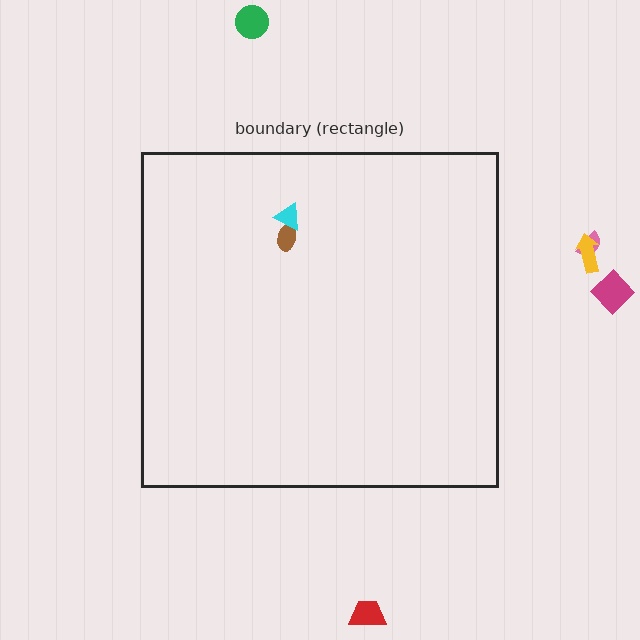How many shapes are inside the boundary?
2 inside, 5 outside.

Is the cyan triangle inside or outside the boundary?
Inside.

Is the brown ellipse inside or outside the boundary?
Inside.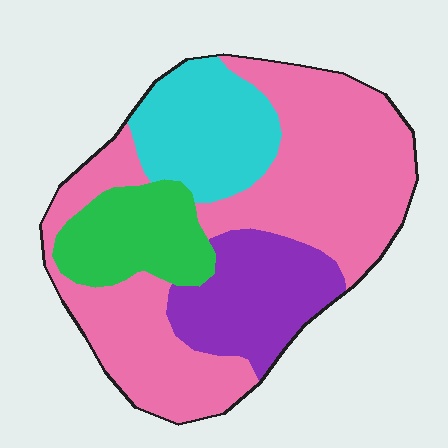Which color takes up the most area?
Pink, at roughly 50%.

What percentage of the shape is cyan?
Cyan covers 17% of the shape.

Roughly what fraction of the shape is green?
Green takes up less than a quarter of the shape.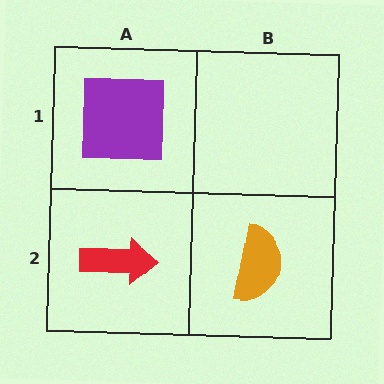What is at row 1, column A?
A purple square.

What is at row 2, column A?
A red arrow.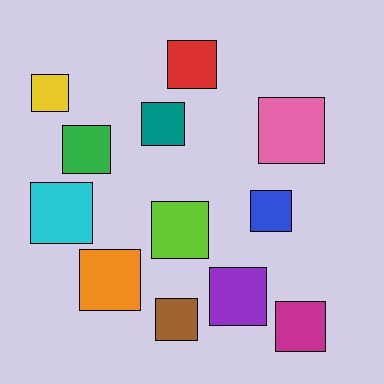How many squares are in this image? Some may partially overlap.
There are 12 squares.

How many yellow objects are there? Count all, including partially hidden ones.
There is 1 yellow object.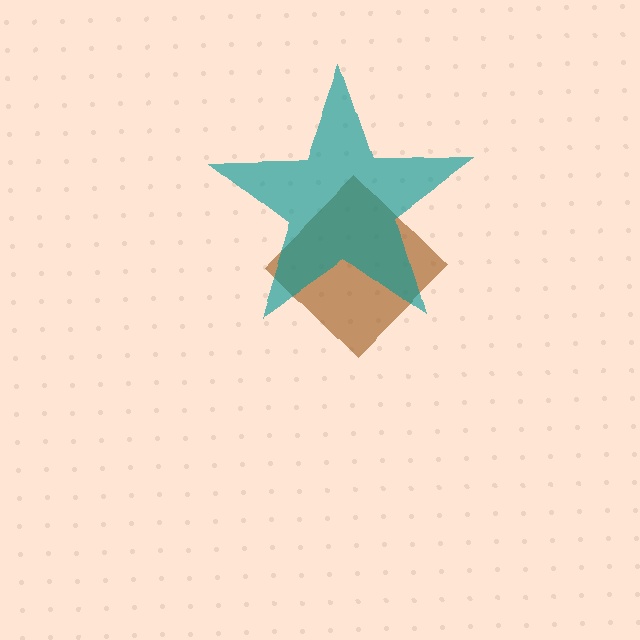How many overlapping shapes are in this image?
There are 2 overlapping shapes in the image.